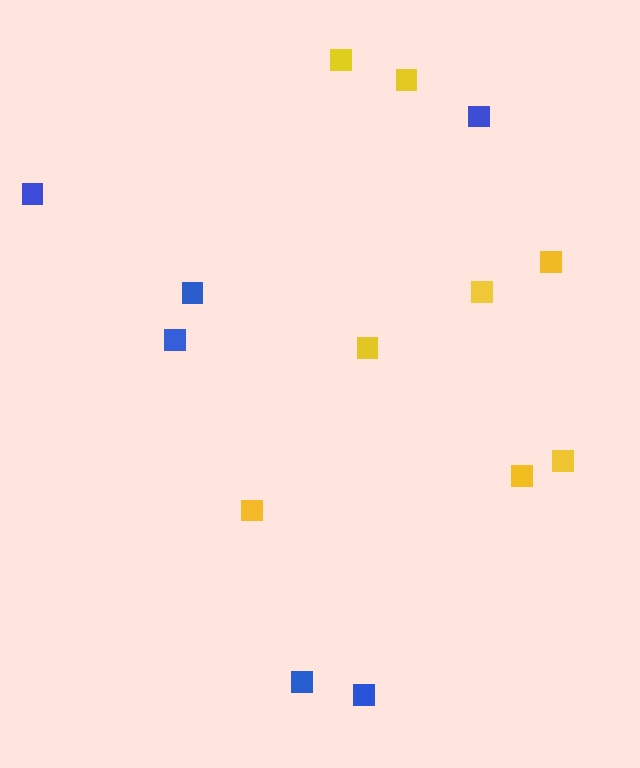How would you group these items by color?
There are 2 groups: one group of blue squares (6) and one group of yellow squares (8).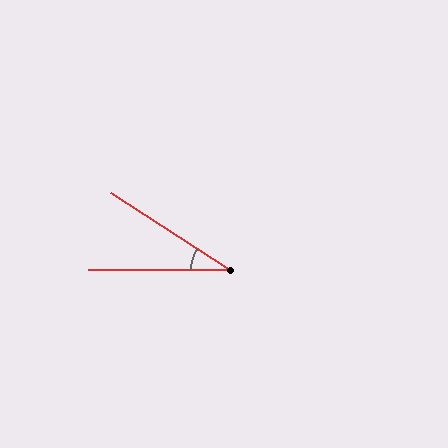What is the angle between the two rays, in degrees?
Approximately 33 degrees.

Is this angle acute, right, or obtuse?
It is acute.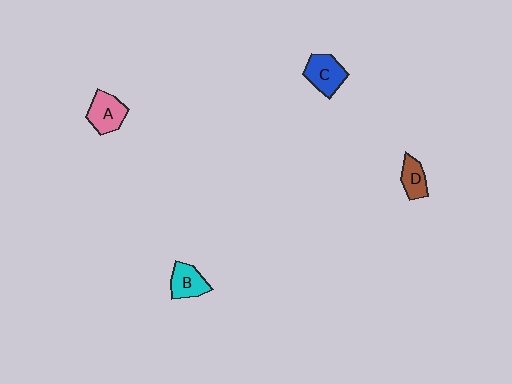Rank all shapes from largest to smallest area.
From largest to smallest: C (blue), A (pink), B (cyan), D (brown).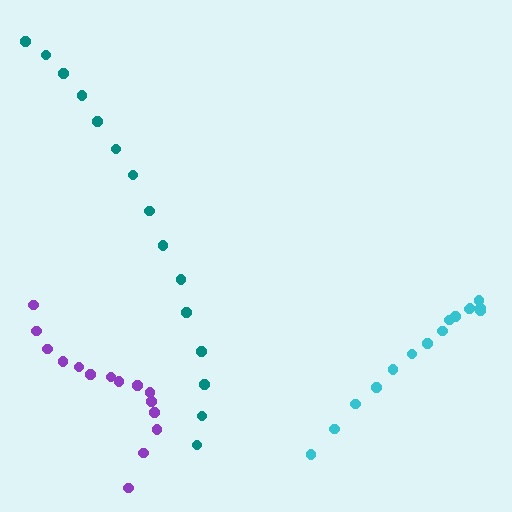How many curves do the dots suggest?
There are 3 distinct paths.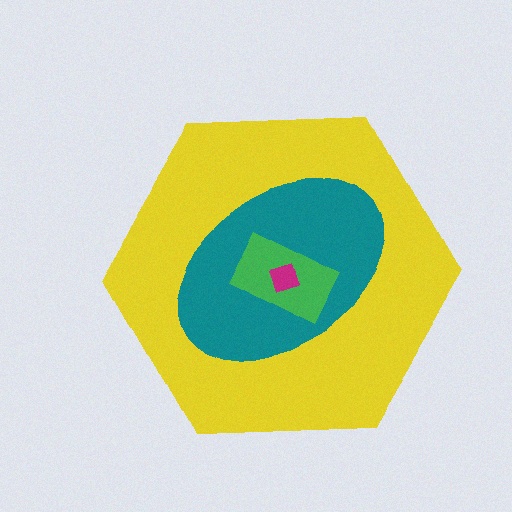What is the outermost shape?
The yellow hexagon.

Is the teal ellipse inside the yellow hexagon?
Yes.